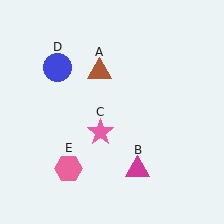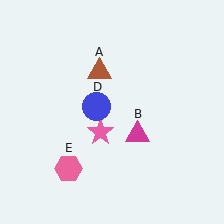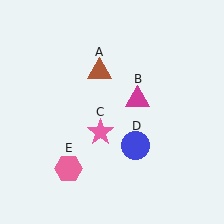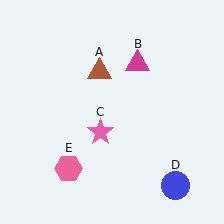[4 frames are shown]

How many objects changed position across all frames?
2 objects changed position: magenta triangle (object B), blue circle (object D).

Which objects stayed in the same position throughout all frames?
Brown triangle (object A) and pink star (object C) and pink hexagon (object E) remained stationary.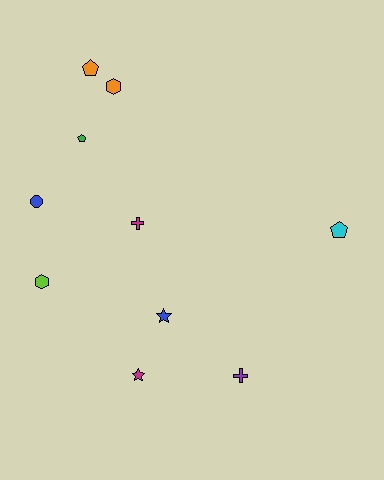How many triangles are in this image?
There are no triangles.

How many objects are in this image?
There are 10 objects.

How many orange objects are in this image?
There are 2 orange objects.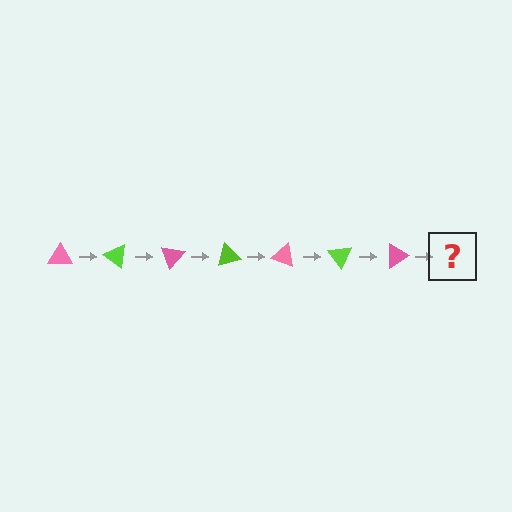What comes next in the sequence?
The next element should be a lime triangle, rotated 245 degrees from the start.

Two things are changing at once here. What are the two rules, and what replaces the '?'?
The two rules are that it rotates 35 degrees each step and the color cycles through pink and lime. The '?' should be a lime triangle, rotated 245 degrees from the start.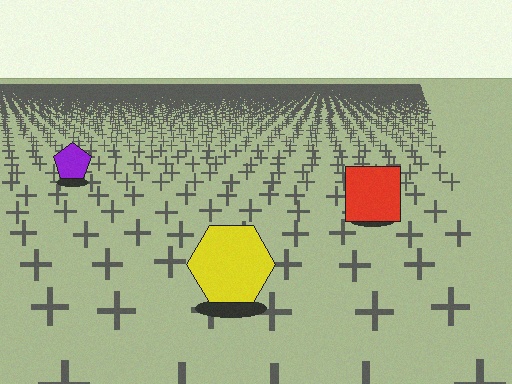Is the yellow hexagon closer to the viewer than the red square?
Yes. The yellow hexagon is closer — you can tell from the texture gradient: the ground texture is coarser near it.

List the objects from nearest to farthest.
From nearest to farthest: the yellow hexagon, the red square, the purple pentagon.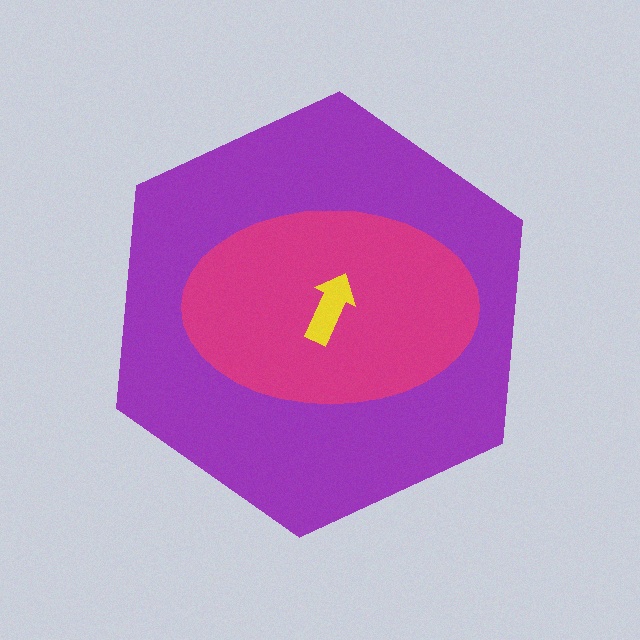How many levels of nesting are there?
3.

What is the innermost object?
The yellow arrow.